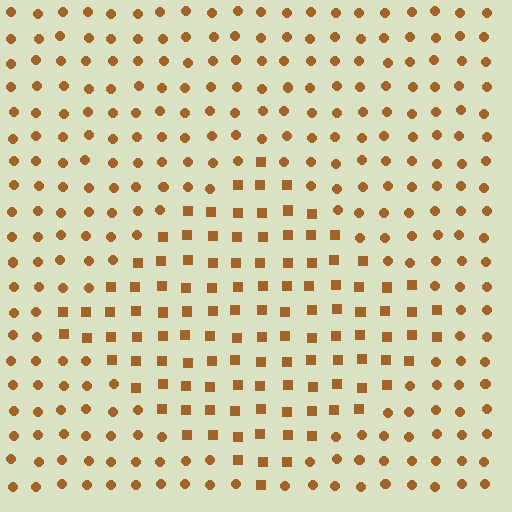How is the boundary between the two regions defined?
The boundary is defined by a change in element shape: squares inside vs. circles outside. All elements share the same color and spacing.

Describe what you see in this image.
The image is filled with small brown elements arranged in a uniform grid. A diamond-shaped region contains squares, while the surrounding area contains circles. The boundary is defined purely by the change in element shape.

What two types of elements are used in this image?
The image uses squares inside the diamond region and circles outside it.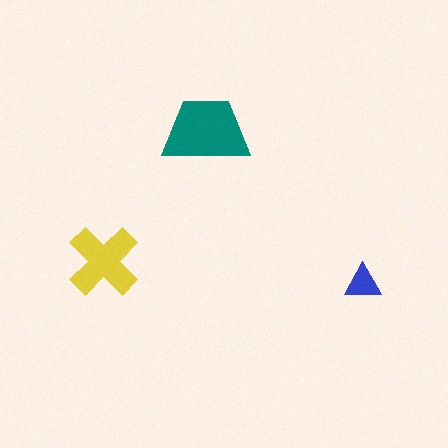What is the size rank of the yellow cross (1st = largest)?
2nd.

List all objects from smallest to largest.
The blue triangle, the yellow cross, the teal trapezoid.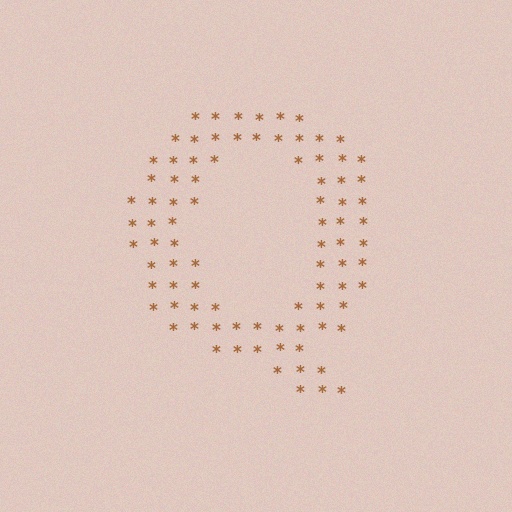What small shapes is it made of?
It is made of small asterisks.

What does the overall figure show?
The overall figure shows the letter Q.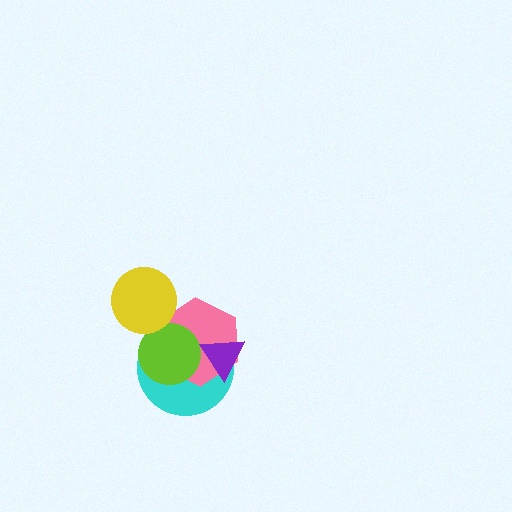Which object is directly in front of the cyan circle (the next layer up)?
The pink hexagon is directly in front of the cyan circle.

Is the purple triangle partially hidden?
No, no other shape covers it.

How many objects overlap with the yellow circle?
1 object overlaps with the yellow circle.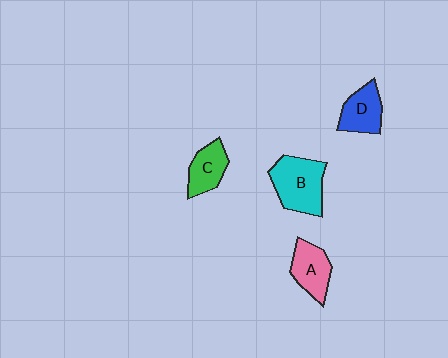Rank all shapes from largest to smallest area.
From largest to smallest: B (cyan), A (pink), D (blue), C (green).